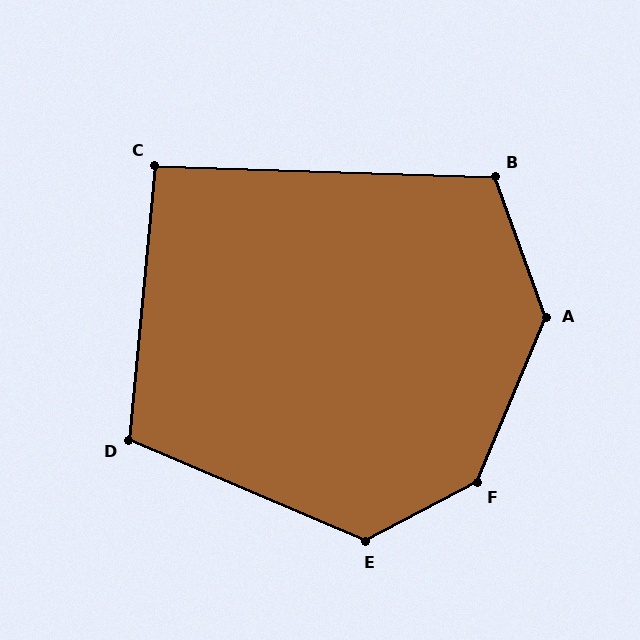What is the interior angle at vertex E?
Approximately 129 degrees (obtuse).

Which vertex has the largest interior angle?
F, at approximately 141 degrees.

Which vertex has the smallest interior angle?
C, at approximately 94 degrees.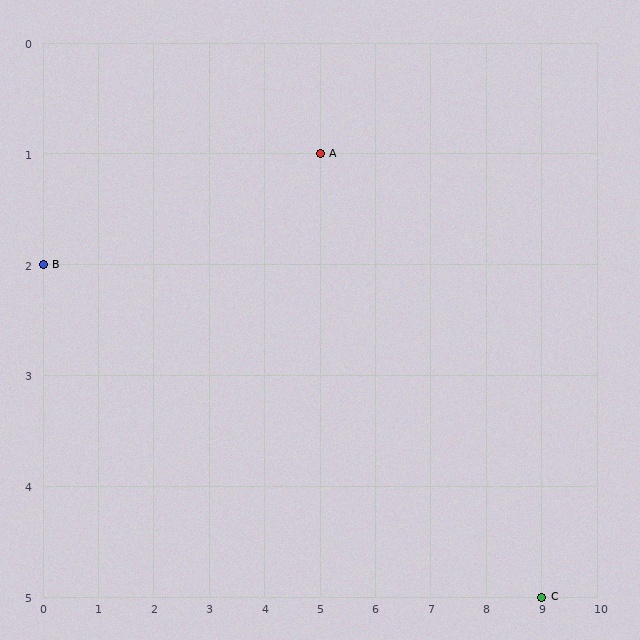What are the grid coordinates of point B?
Point B is at grid coordinates (0, 2).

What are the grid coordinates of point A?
Point A is at grid coordinates (5, 1).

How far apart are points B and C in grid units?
Points B and C are 9 columns and 3 rows apart (about 9.5 grid units diagonally).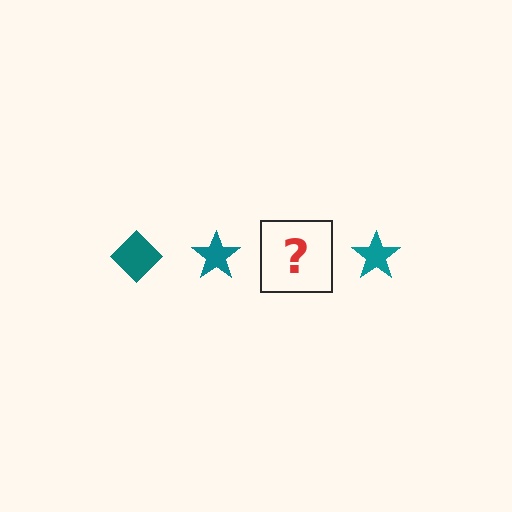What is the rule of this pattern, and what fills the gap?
The rule is that the pattern cycles through diamond, star shapes in teal. The gap should be filled with a teal diamond.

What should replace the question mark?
The question mark should be replaced with a teal diamond.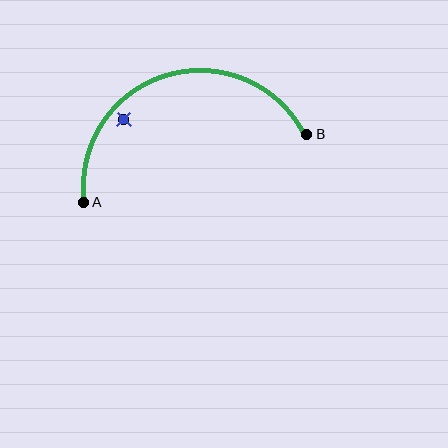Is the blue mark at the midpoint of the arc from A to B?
No — the blue mark does not lie on the arc at all. It sits slightly inside the curve.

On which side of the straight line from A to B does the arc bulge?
The arc bulges above the straight line connecting A and B.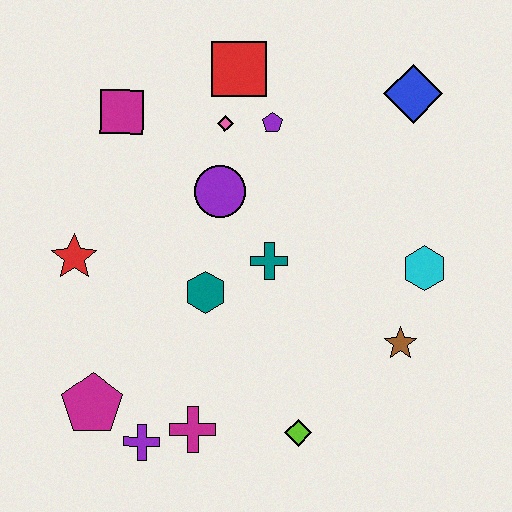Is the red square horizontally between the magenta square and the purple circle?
No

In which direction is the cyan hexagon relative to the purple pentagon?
The cyan hexagon is to the right of the purple pentagon.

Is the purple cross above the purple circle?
No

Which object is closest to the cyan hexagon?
The brown star is closest to the cyan hexagon.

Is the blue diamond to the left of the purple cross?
No